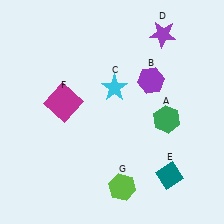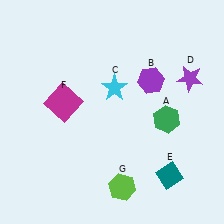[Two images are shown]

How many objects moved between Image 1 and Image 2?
1 object moved between the two images.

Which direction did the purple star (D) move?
The purple star (D) moved down.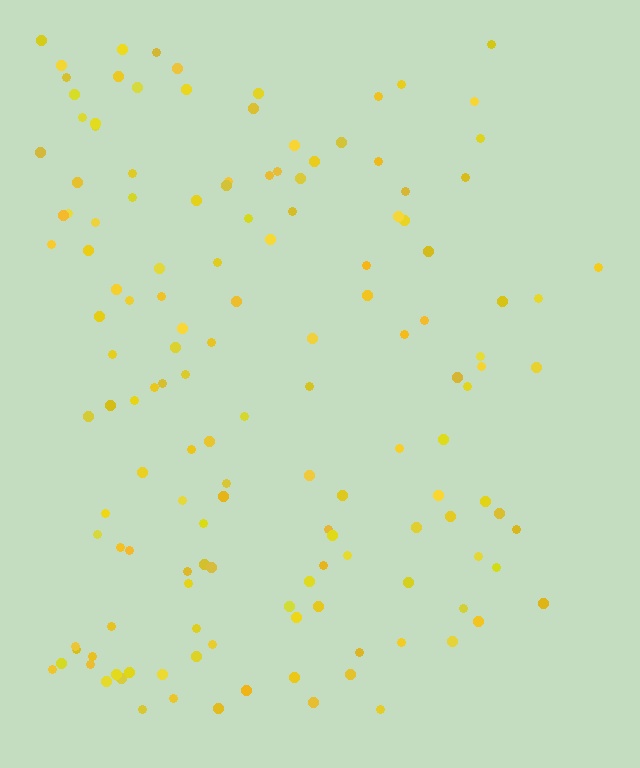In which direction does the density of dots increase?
From right to left, with the left side densest.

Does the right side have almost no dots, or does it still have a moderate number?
Still a moderate number, just noticeably fewer than the left.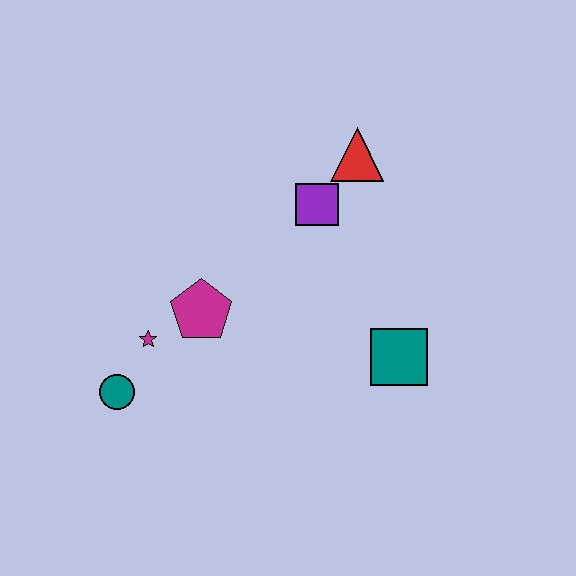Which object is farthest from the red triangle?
The teal circle is farthest from the red triangle.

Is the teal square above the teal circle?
Yes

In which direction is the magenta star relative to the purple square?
The magenta star is to the left of the purple square.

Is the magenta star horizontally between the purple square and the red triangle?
No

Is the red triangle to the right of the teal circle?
Yes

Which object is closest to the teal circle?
The magenta star is closest to the teal circle.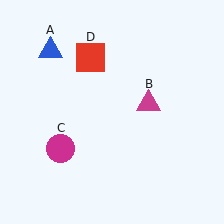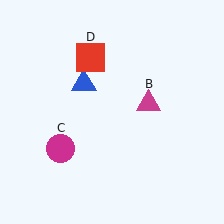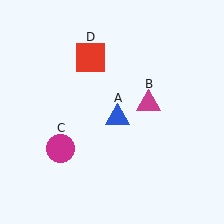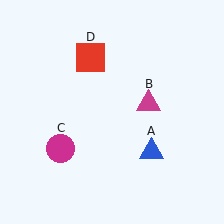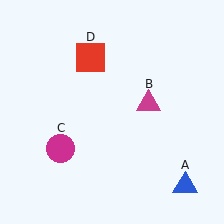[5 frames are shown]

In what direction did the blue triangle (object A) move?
The blue triangle (object A) moved down and to the right.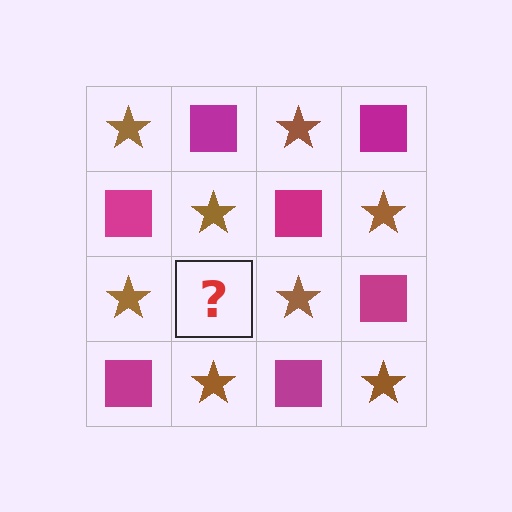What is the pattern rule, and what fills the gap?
The rule is that it alternates brown star and magenta square in a checkerboard pattern. The gap should be filled with a magenta square.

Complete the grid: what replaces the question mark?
The question mark should be replaced with a magenta square.